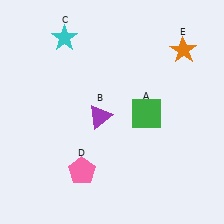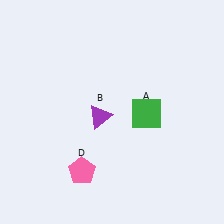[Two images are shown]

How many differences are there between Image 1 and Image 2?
There are 2 differences between the two images.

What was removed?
The cyan star (C), the orange star (E) were removed in Image 2.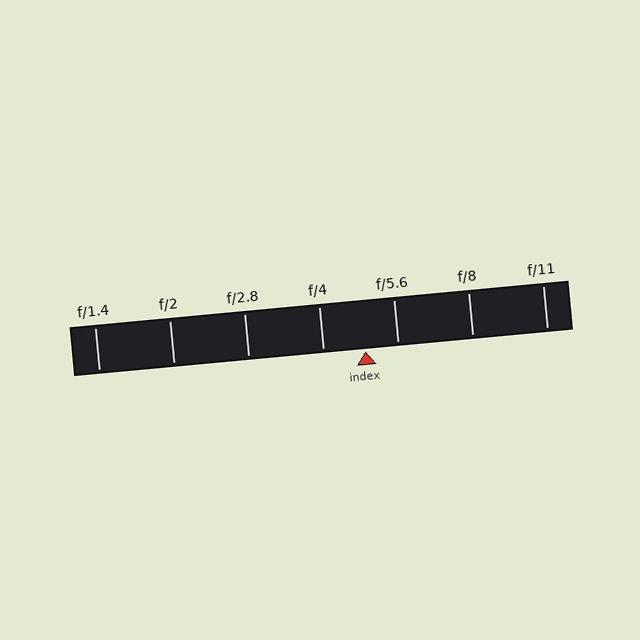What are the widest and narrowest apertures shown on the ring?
The widest aperture shown is f/1.4 and the narrowest is f/11.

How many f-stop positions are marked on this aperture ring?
There are 7 f-stop positions marked.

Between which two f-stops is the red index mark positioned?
The index mark is between f/4 and f/5.6.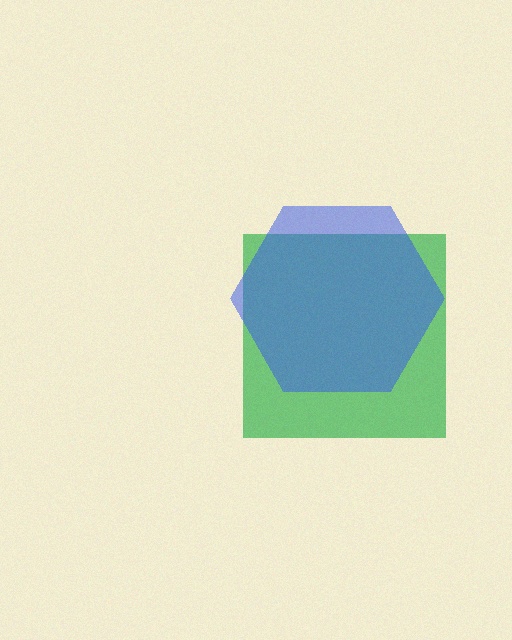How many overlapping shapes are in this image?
There are 2 overlapping shapes in the image.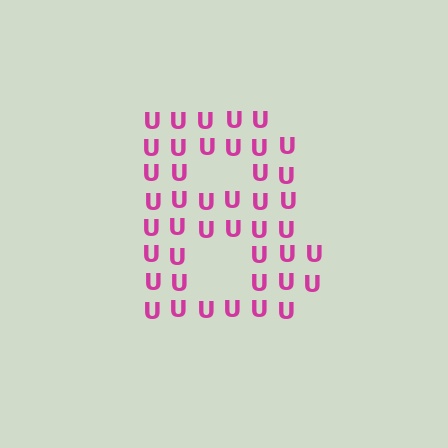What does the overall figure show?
The overall figure shows the letter B.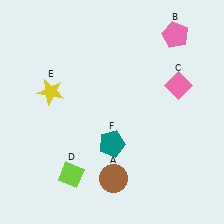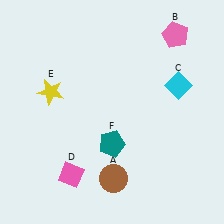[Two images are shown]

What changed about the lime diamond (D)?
In Image 1, D is lime. In Image 2, it changed to pink.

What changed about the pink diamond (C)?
In Image 1, C is pink. In Image 2, it changed to cyan.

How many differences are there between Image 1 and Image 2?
There are 2 differences between the two images.